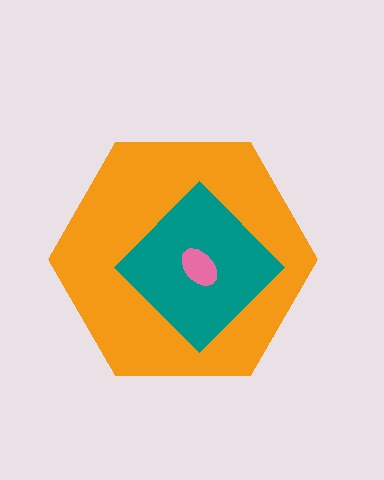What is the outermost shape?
The orange hexagon.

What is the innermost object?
The pink ellipse.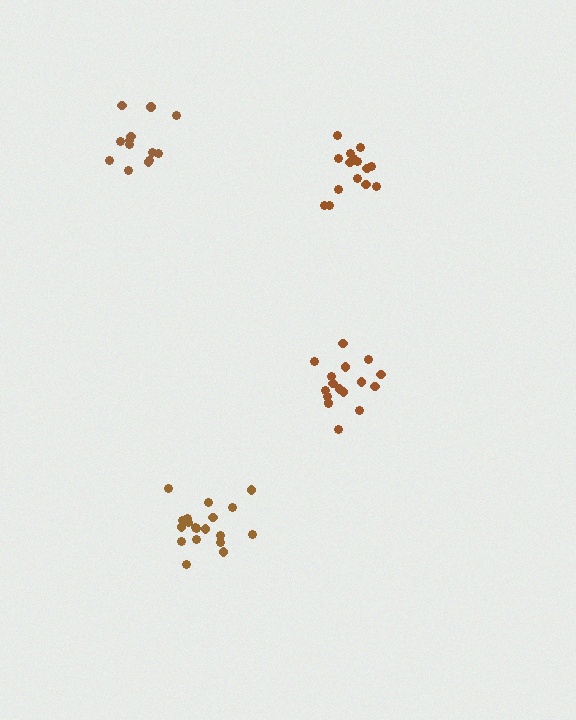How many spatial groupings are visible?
There are 4 spatial groupings.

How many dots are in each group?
Group 1: 19 dots, Group 2: 17 dots, Group 3: 16 dots, Group 4: 13 dots (65 total).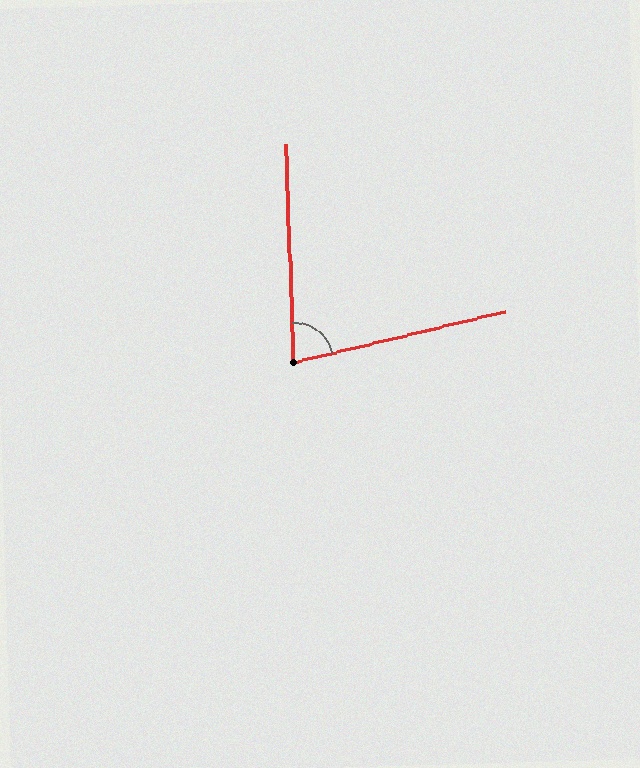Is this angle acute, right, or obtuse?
It is acute.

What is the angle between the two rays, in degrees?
Approximately 78 degrees.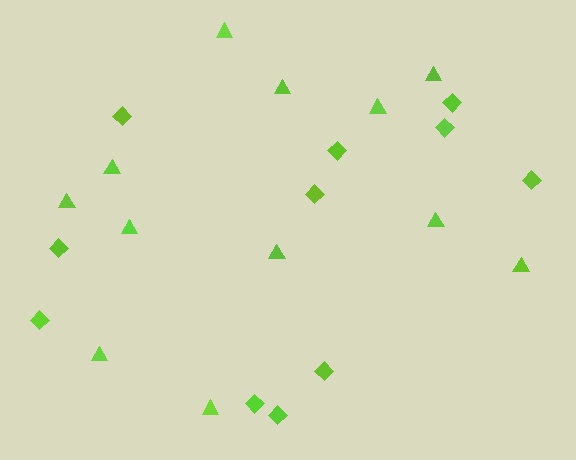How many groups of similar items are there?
There are 2 groups: one group of triangles (12) and one group of diamonds (11).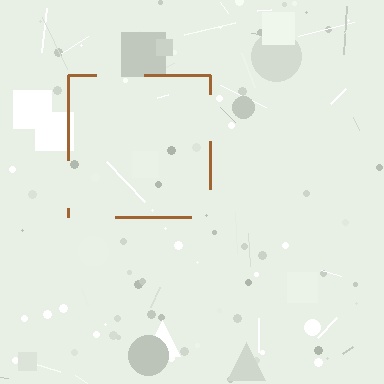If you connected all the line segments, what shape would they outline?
They would outline a square.